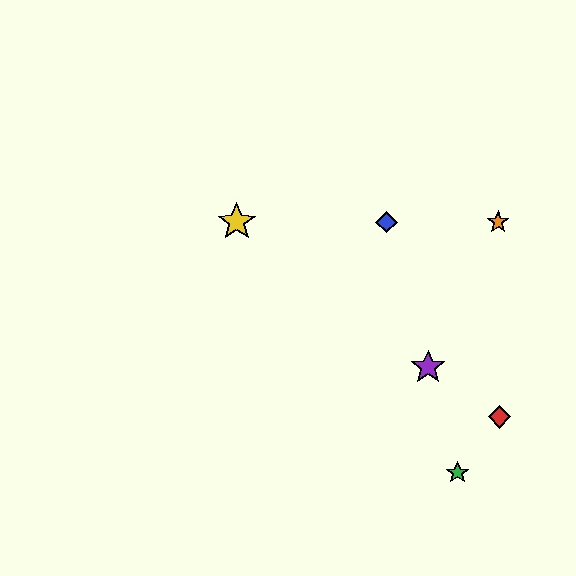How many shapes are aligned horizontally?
3 shapes (the blue diamond, the yellow star, the orange star) are aligned horizontally.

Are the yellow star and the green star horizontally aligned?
No, the yellow star is at y≈222 and the green star is at y≈473.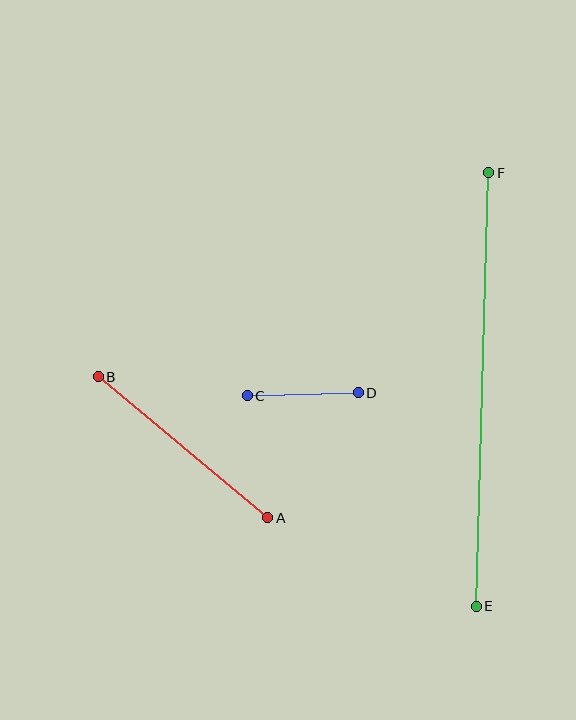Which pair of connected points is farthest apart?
Points E and F are farthest apart.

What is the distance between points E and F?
The distance is approximately 434 pixels.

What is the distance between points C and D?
The distance is approximately 111 pixels.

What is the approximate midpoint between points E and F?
The midpoint is at approximately (483, 390) pixels.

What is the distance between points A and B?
The distance is approximately 220 pixels.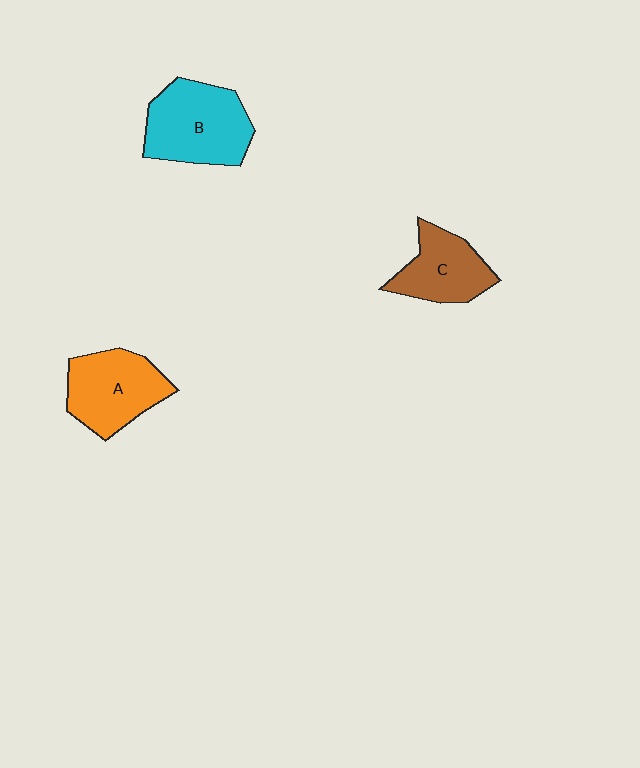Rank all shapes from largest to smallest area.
From largest to smallest: B (cyan), A (orange), C (brown).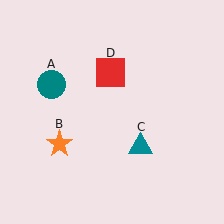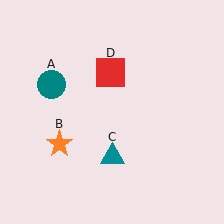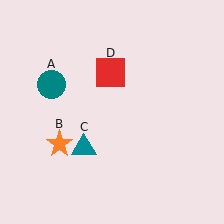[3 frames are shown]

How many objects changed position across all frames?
1 object changed position: teal triangle (object C).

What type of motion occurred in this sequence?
The teal triangle (object C) rotated clockwise around the center of the scene.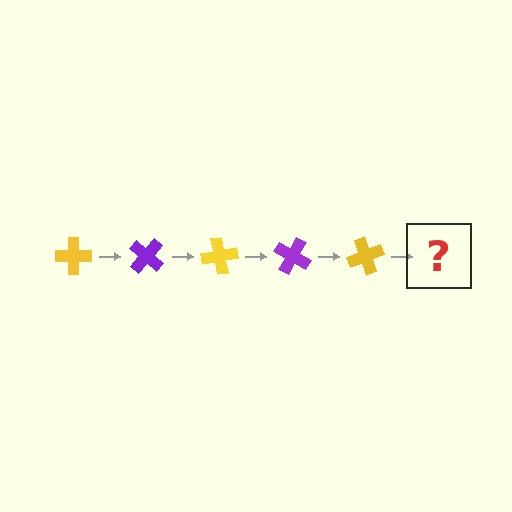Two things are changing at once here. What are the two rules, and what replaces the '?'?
The two rules are that it rotates 40 degrees each step and the color cycles through yellow and purple. The '?' should be a purple cross, rotated 200 degrees from the start.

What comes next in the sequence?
The next element should be a purple cross, rotated 200 degrees from the start.